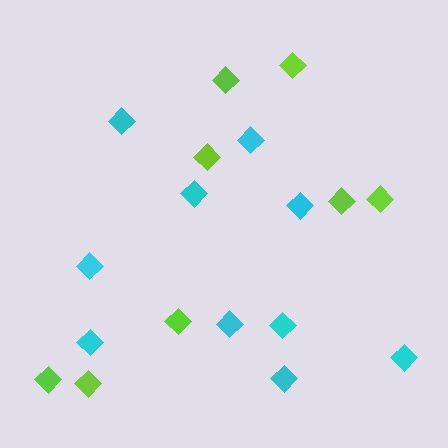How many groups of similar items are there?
There are 2 groups: one group of cyan diamonds (10) and one group of lime diamonds (8).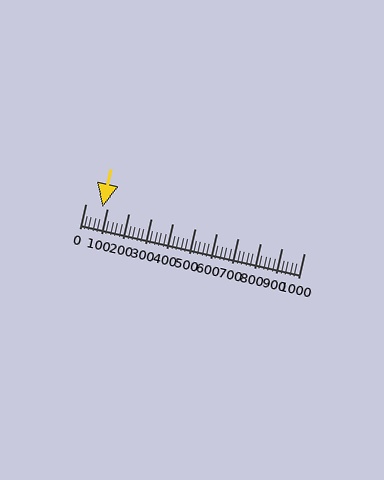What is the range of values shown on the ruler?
The ruler shows values from 0 to 1000.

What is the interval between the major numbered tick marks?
The major tick marks are spaced 100 units apart.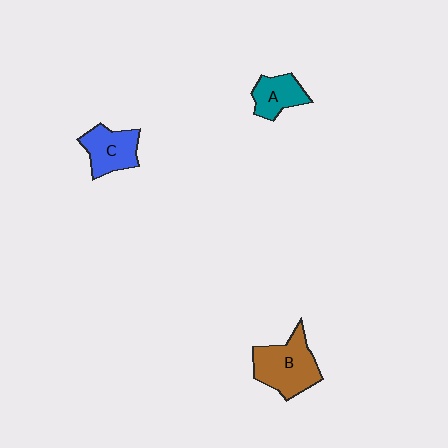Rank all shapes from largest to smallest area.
From largest to smallest: B (brown), C (blue), A (teal).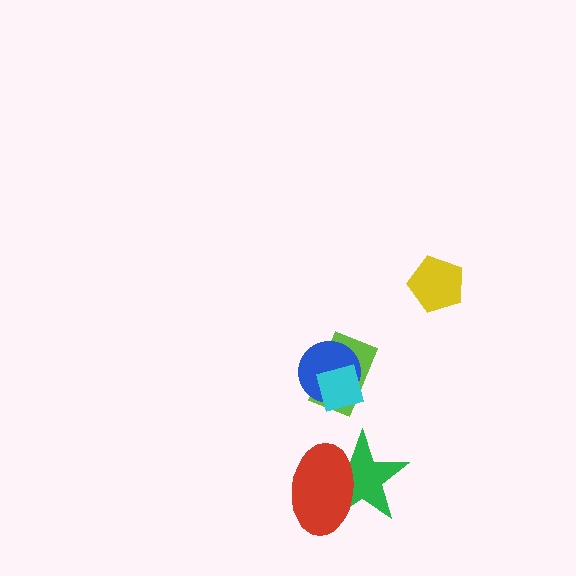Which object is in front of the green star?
The red ellipse is in front of the green star.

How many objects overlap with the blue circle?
2 objects overlap with the blue circle.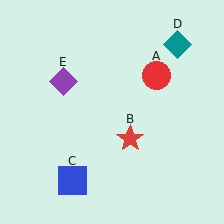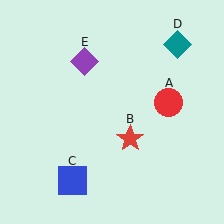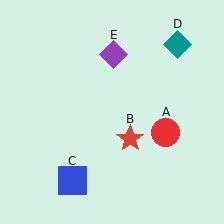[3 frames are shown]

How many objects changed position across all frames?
2 objects changed position: red circle (object A), purple diamond (object E).